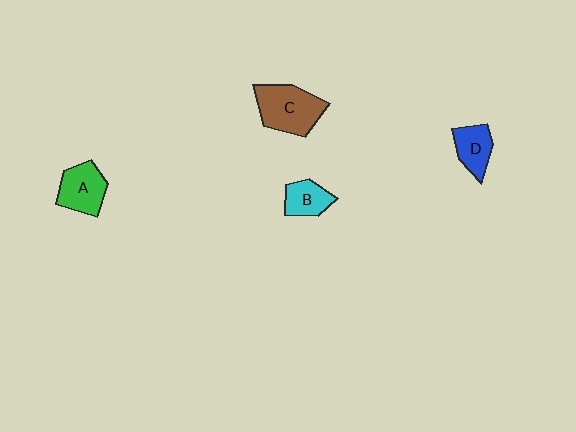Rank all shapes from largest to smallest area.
From largest to smallest: C (brown), A (green), D (blue), B (cyan).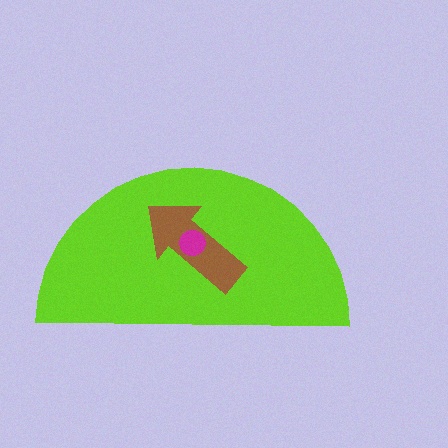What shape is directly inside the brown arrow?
The magenta circle.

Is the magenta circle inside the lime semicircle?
Yes.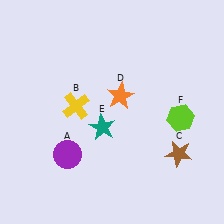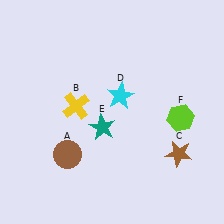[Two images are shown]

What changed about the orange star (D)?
In Image 1, D is orange. In Image 2, it changed to cyan.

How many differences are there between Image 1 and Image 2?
There are 2 differences between the two images.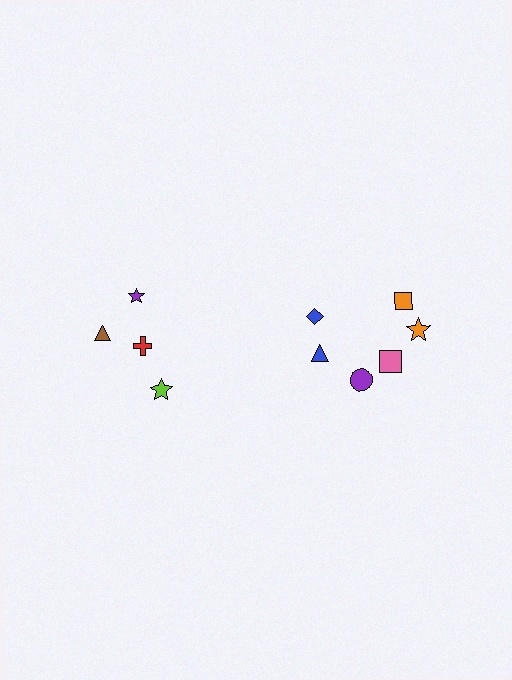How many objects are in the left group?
There are 4 objects.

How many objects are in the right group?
There are 6 objects.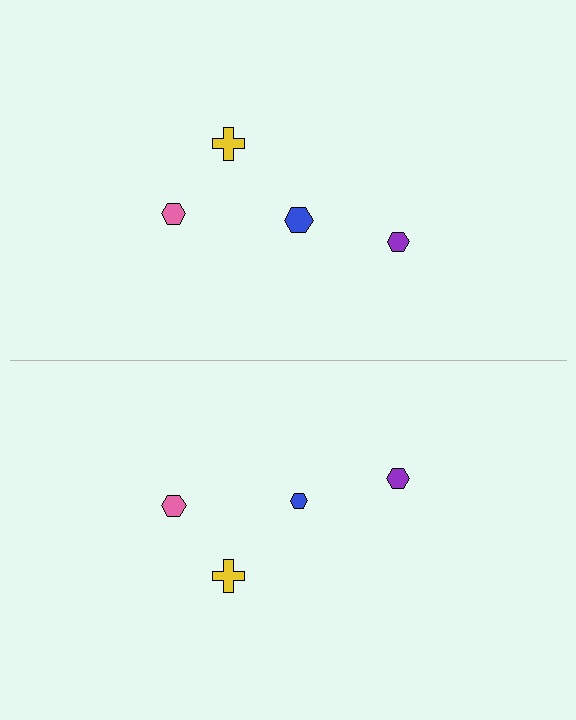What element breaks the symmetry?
The blue hexagon on the bottom side has a different size than its mirror counterpart.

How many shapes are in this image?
There are 8 shapes in this image.